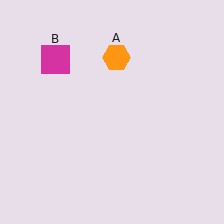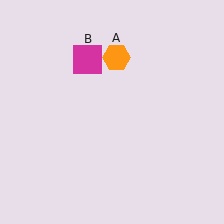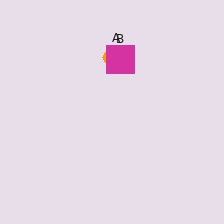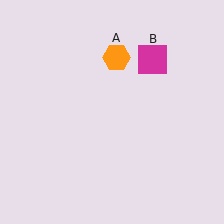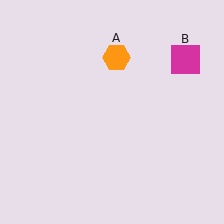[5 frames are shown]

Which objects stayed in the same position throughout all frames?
Orange hexagon (object A) remained stationary.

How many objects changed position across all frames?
1 object changed position: magenta square (object B).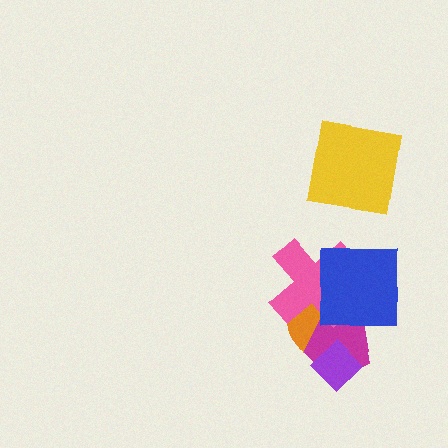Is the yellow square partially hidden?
No, no other shape covers it.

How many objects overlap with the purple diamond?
2 objects overlap with the purple diamond.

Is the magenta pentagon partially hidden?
Yes, it is partially covered by another shape.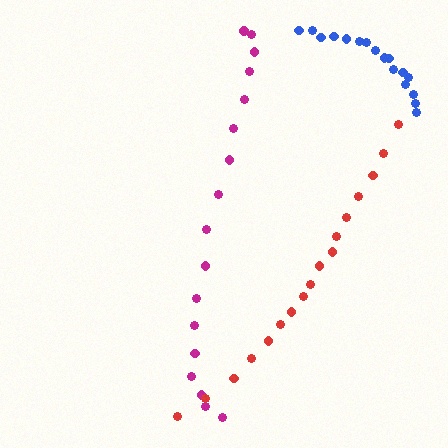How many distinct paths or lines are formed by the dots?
There are 3 distinct paths.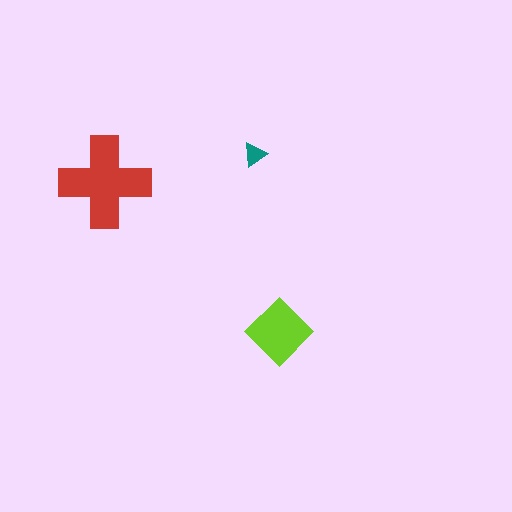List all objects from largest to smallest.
The red cross, the lime diamond, the teal triangle.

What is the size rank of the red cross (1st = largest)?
1st.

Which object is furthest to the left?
The red cross is leftmost.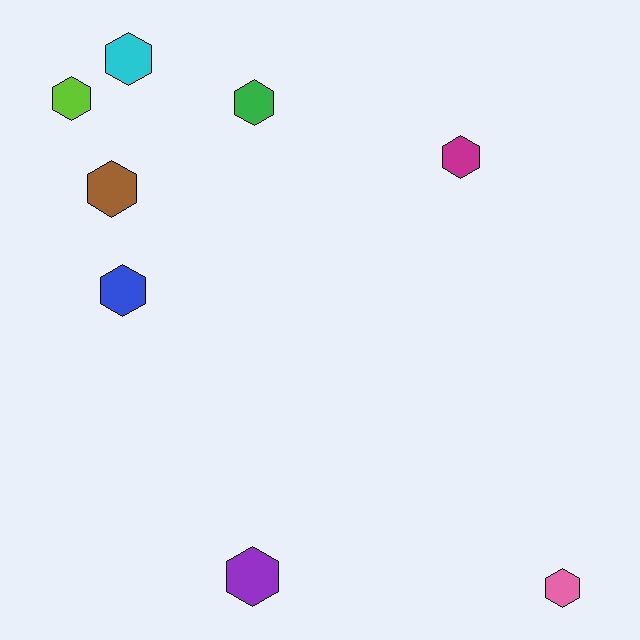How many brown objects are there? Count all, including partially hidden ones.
There is 1 brown object.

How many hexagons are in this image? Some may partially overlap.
There are 8 hexagons.